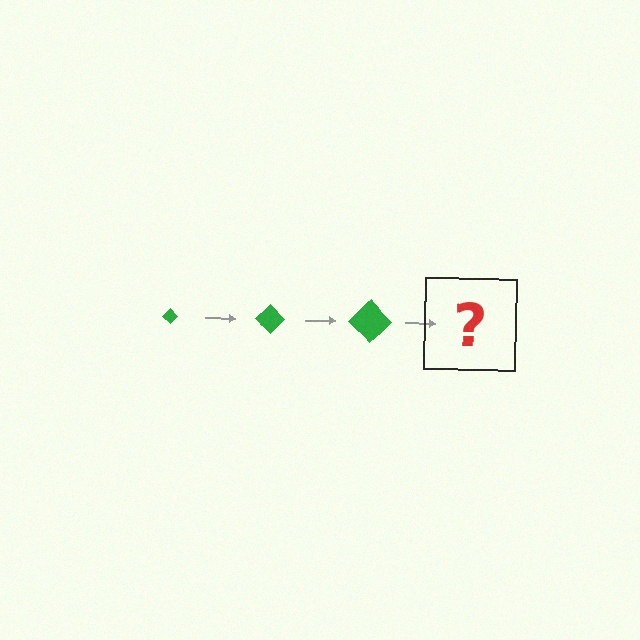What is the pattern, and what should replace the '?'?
The pattern is that the diamond gets progressively larger each step. The '?' should be a green diamond, larger than the previous one.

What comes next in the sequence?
The next element should be a green diamond, larger than the previous one.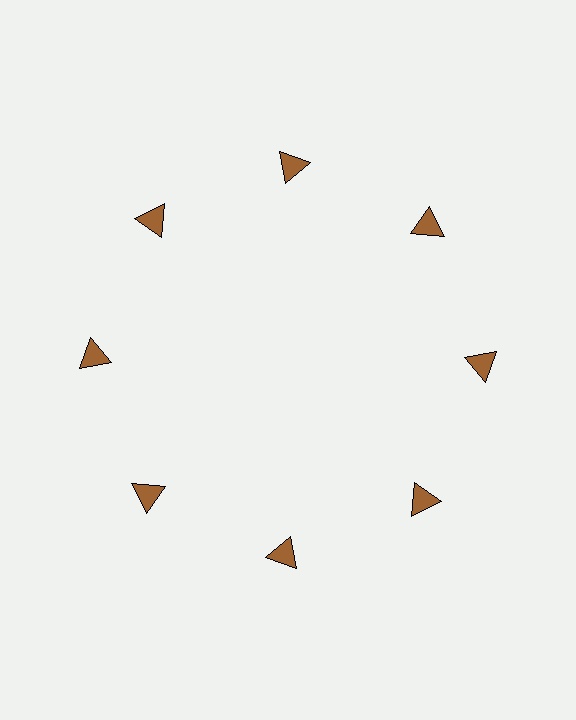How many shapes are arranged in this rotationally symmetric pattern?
There are 8 shapes, arranged in 8 groups of 1.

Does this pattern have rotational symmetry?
Yes, this pattern has 8-fold rotational symmetry. It looks the same after rotating 45 degrees around the center.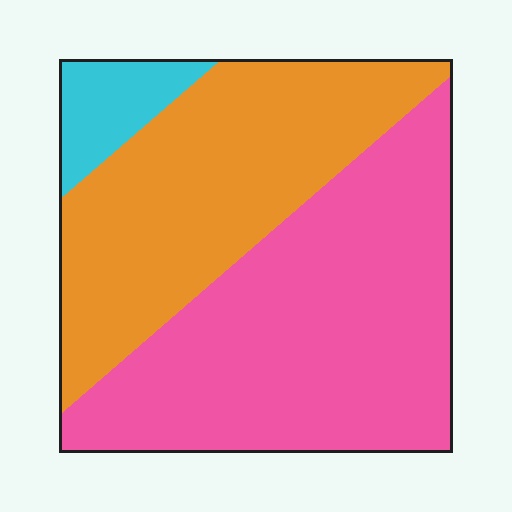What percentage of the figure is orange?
Orange takes up about two fifths (2/5) of the figure.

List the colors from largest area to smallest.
From largest to smallest: pink, orange, cyan.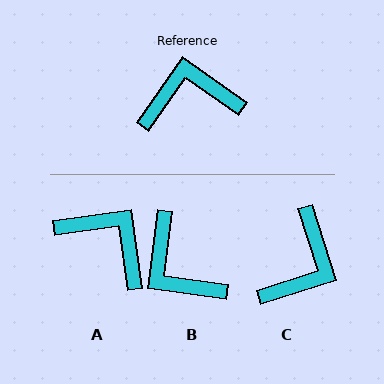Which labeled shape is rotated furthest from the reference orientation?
C, about 127 degrees away.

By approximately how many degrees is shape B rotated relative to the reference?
Approximately 117 degrees counter-clockwise.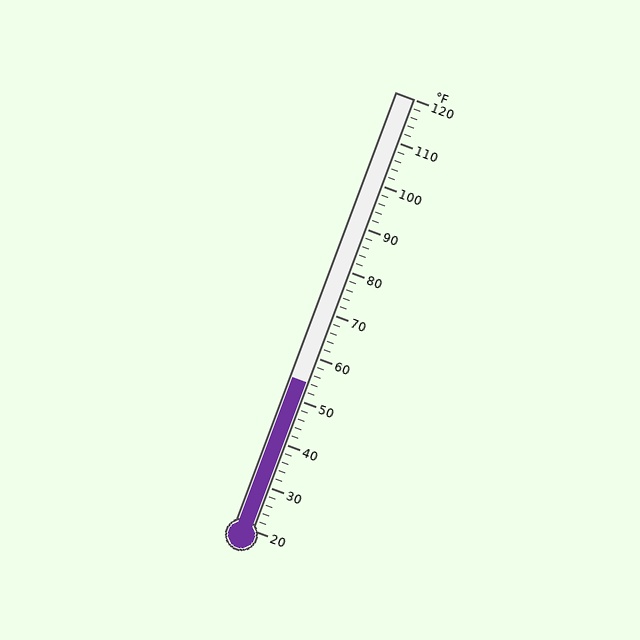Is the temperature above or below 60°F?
The temperature is below 60°F.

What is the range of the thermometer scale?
The thermometer scale ranges from 20°F to 120°F.